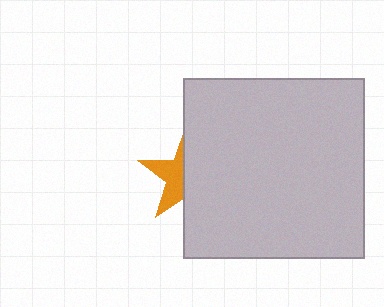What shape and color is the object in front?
The object in front is a light gray square.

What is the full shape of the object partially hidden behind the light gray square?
The partially hidden object is an orange star.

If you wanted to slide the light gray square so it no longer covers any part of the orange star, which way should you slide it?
Slide it right — that is the most direct way to separate the two shapes.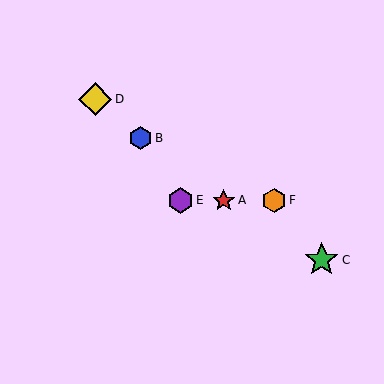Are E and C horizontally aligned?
No, E is at y≈201 and C is at y≈260.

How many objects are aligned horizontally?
3 objects (A, E, F) are aligned horizontally.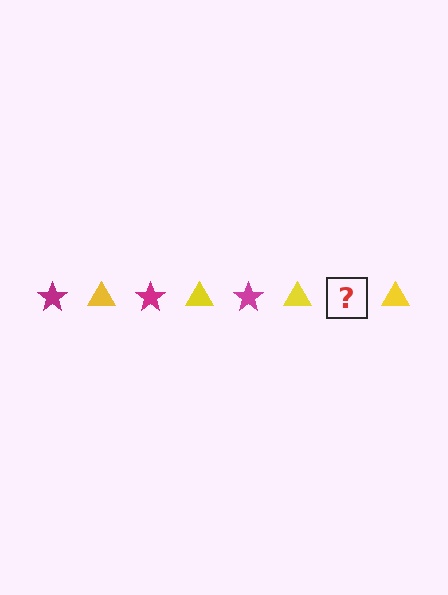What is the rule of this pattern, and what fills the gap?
The rule is that the pattern alternates between magenta star and yellow triangle. The gap should be filled with a magenta star.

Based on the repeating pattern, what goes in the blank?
The blank should be a magenta star.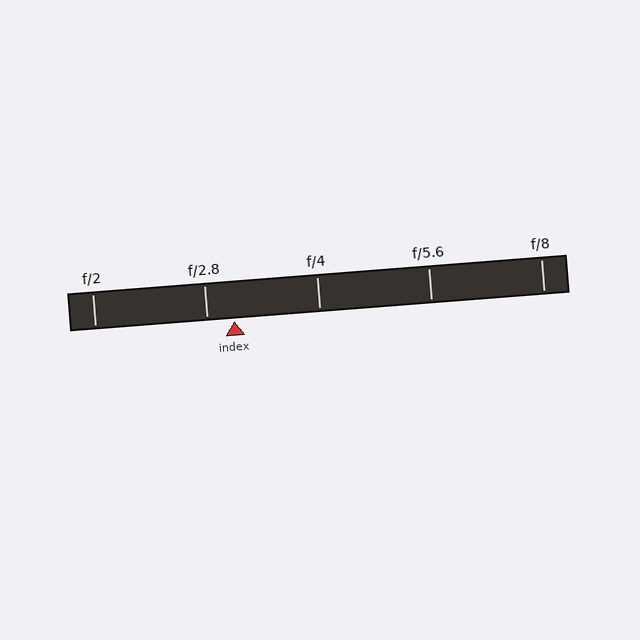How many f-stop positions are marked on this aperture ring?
There are 5 f-stop positions marked.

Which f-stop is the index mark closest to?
The index mark is closest to f/2.8.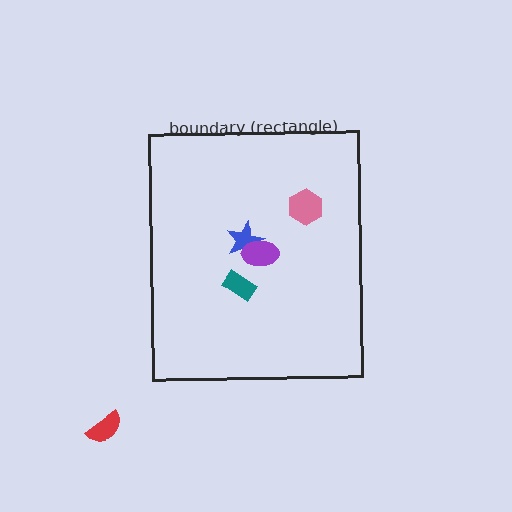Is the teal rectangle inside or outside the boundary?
Inside.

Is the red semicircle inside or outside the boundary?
Outside.